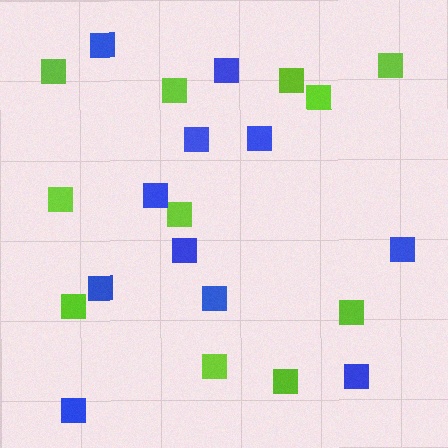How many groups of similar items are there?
There are 2 groups: one group of lime squares (11) and one group of blue squares (11).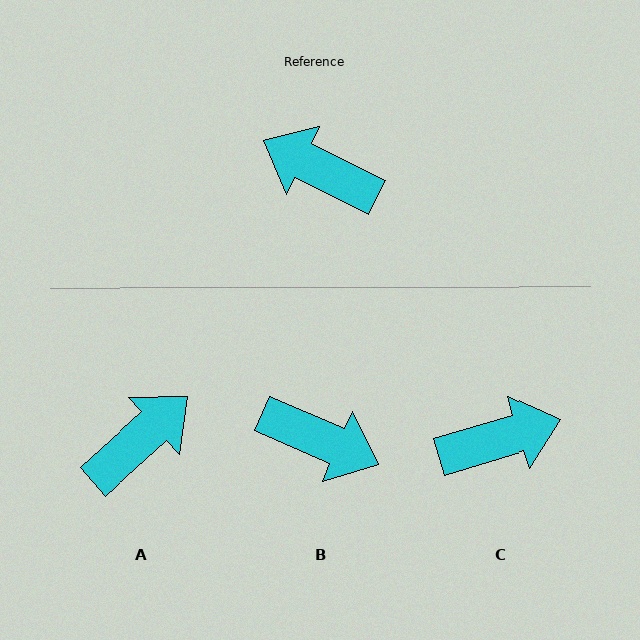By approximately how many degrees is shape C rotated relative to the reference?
Approximately 137 degrees clockwise.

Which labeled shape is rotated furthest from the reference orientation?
B, about 177 degrees away.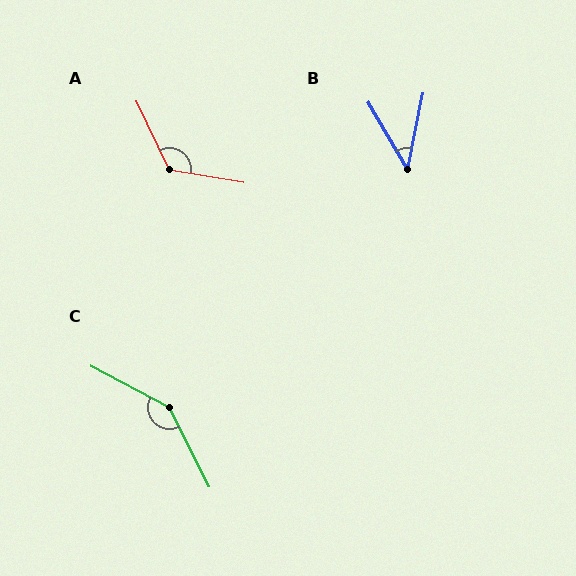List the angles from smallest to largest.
B (42°), A (125°), C (144°).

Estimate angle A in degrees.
Approximately 125 degrees.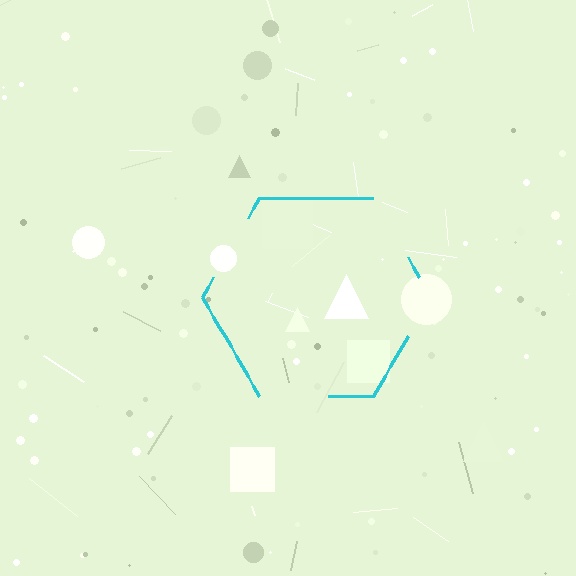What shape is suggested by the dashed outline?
The dashed outline suggests a hexagon.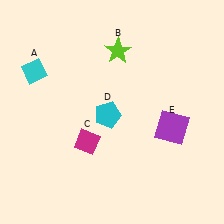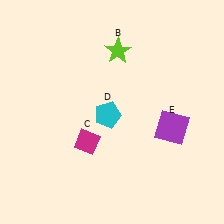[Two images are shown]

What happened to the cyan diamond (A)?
The cyan diamond (A) was removed in Image 2. It was in the top-left area of Image 1.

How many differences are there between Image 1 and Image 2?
There is 1 difference between the two images.